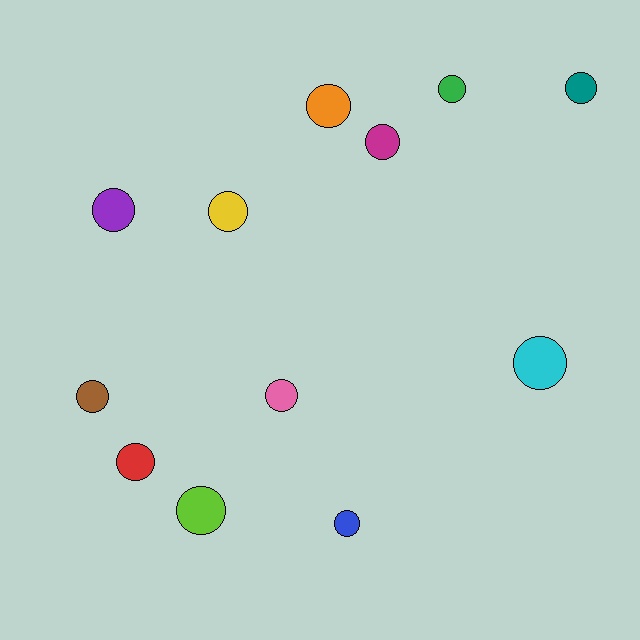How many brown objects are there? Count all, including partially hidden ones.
There is 1 brown object.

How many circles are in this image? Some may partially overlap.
There are 12 circles.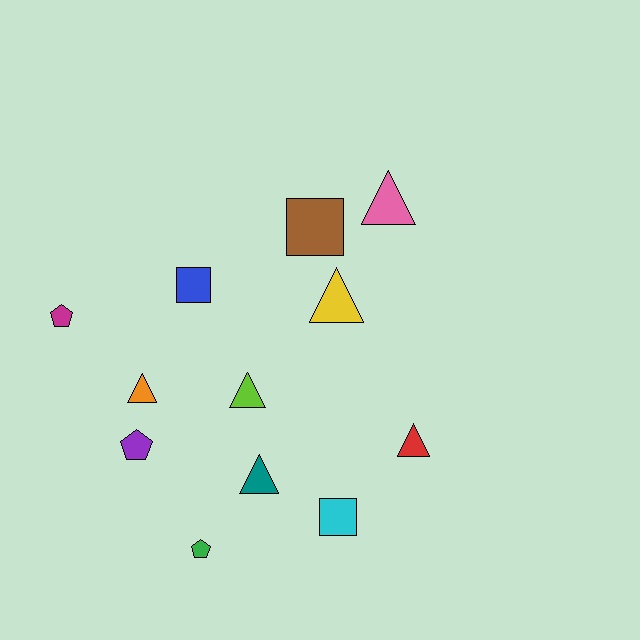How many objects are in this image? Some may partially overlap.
There are 12 objects.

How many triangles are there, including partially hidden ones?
There are 6 triangles.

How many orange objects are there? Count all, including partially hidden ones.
There is 1 orange object.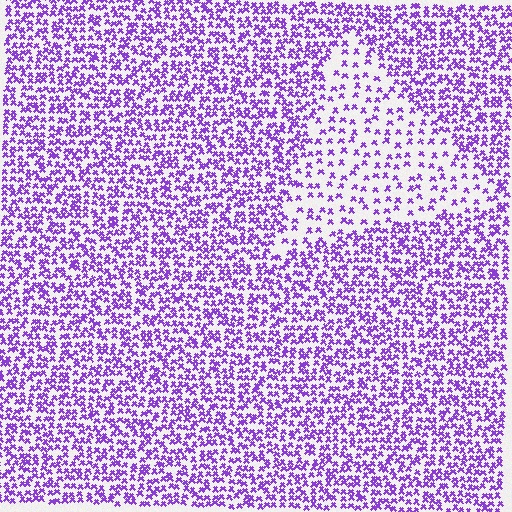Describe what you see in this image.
The image contains small purple elements arranged at two different densities. A triangle-shaped region is visible where the elements are less densely packed than the surrounding area.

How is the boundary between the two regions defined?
The boundary is defined by a change in element density (approximately 2.2x ratio). All elements are the same color, size, and shape.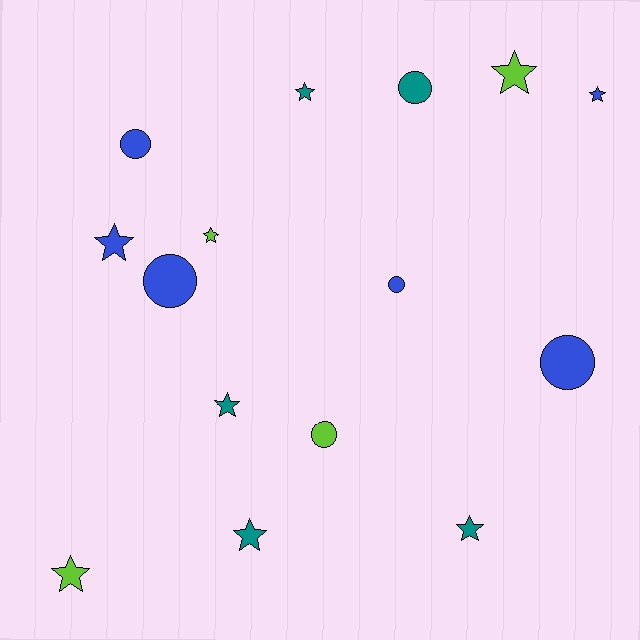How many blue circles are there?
There are 4 blue circles.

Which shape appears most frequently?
Star, with 9 objects.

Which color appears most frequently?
Blue, with 6 objects.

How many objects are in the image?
There are 15 objects.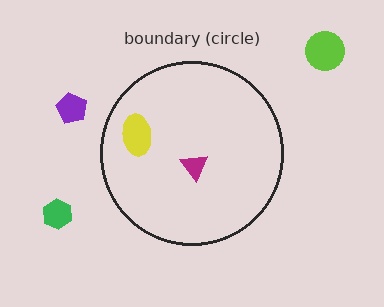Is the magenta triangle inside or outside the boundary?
Inside.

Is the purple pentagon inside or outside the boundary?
Outside.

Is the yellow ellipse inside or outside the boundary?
Inside.